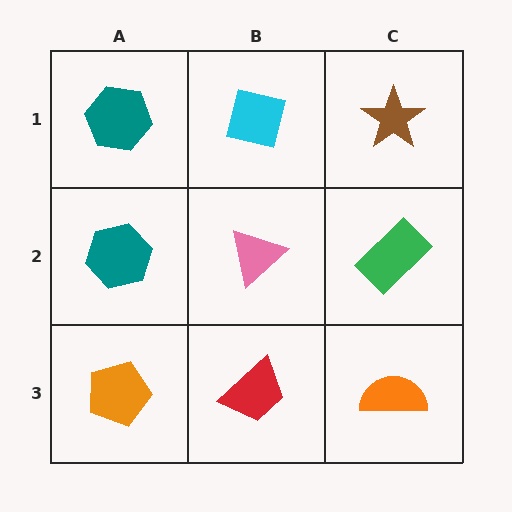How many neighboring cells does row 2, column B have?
4.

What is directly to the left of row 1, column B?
A teal hexagon.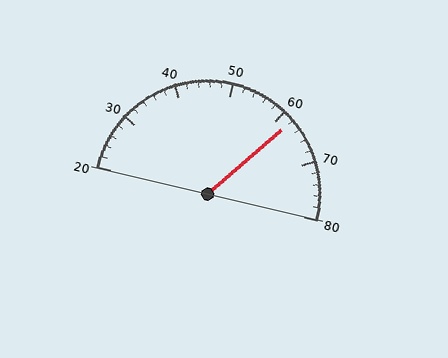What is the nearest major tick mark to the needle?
The nearest major tick mark is 60.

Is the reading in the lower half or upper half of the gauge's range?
The reading is in the upper half of the range (20 to 80).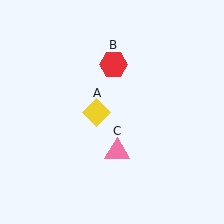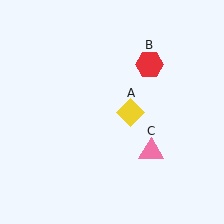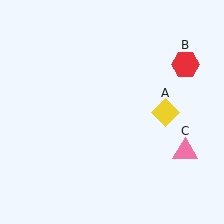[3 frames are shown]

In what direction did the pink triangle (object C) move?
The pink triangle (object C) moved right.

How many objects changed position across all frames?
3 objects changed position: yellow diamond (object A), red hexagon (object B), pink triangle (object C).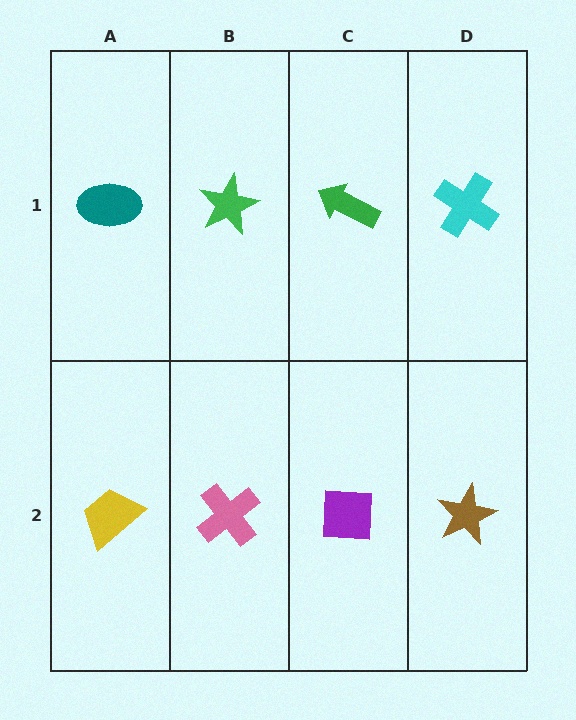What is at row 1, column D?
A cyan cross.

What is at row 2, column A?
A yellow trapezoid.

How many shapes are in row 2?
4 shapes.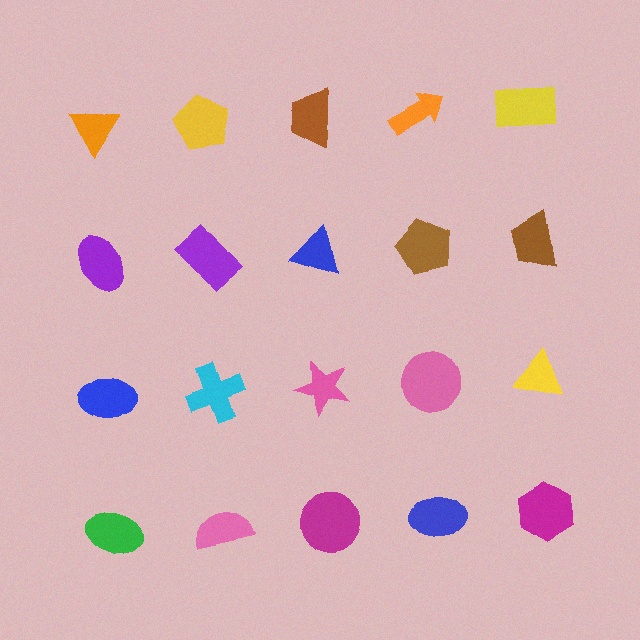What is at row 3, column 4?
A pink circle.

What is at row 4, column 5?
A magenta hexagon.